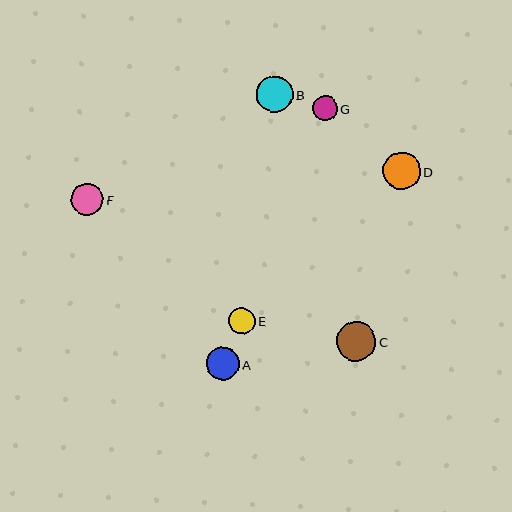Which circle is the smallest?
Circle G is the smallest with a size of approximately 25 pixels.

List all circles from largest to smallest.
From largest to smallest: C, D, B, A, F, E, G.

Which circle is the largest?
Circle C is the largest with a size of approximately 39 pixels.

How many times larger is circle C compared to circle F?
Circle C is approximately 1.2 times the size of circle F.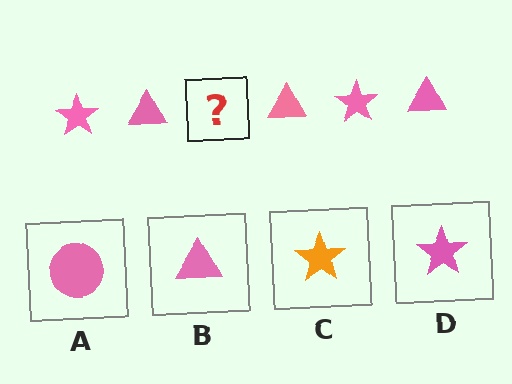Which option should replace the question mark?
Option D.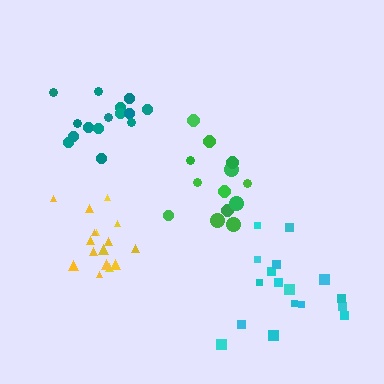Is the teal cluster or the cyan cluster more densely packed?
Teal.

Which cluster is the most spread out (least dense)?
Cyan.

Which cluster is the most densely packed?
Yellow.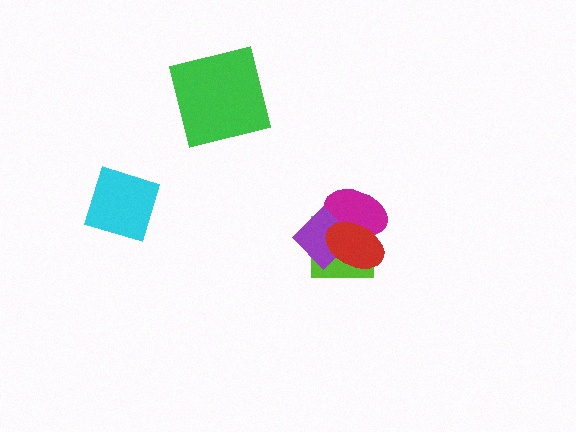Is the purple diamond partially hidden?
Yes, it is partially covered by another shape.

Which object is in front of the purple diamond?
The red ellipse is in front of the purple diamond.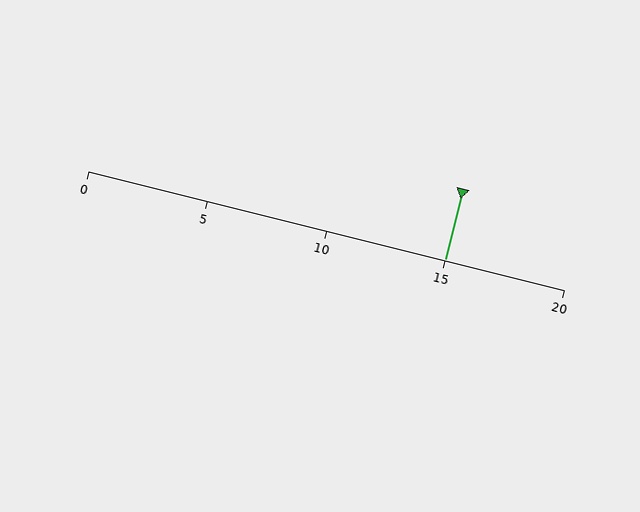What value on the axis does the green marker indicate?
The marker indicates approximately 15.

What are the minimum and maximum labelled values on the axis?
The axis runs from 0 to 20.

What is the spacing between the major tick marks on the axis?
The major ticks are spaced 5 apart.